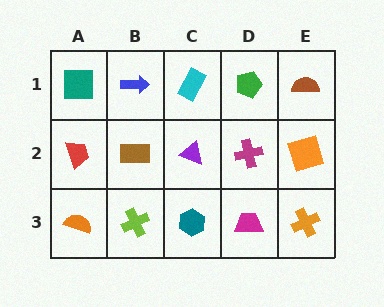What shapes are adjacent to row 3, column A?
A red trapezoid (row 2, column A), a lime cross (row 3, column B).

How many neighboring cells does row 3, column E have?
2.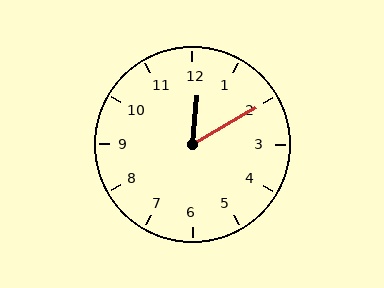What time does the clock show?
12:10.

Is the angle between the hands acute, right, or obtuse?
It is acute.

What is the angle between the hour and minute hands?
Approximately 55 degrees.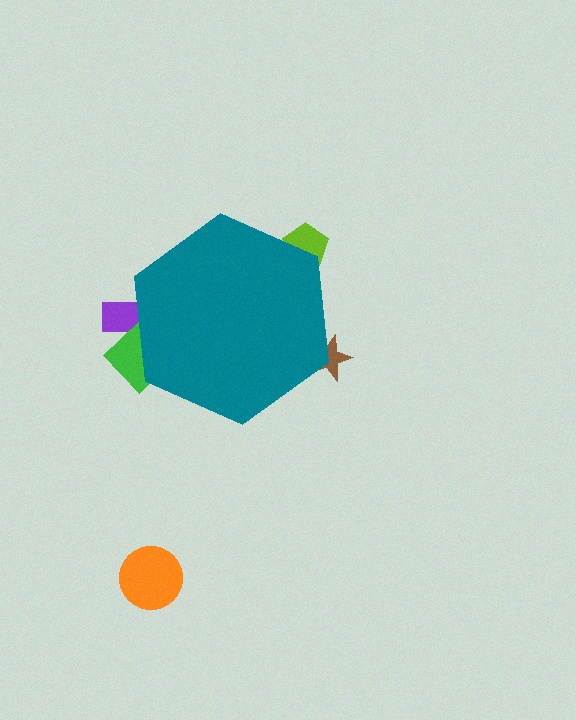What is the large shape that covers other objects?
A teal hexagon.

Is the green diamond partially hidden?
Yes, the green diamond is partially hidden behind the teal hexagon.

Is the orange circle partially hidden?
No, the orange circle is fully visible.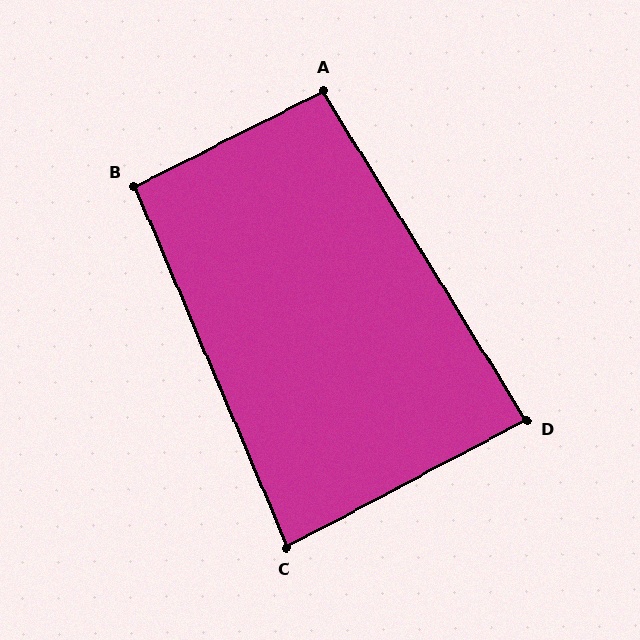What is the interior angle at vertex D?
Approximately 86 degrees (approximately right).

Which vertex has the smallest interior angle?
C, at approximately 85 degrees.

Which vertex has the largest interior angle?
A, at approximately 95 degrees.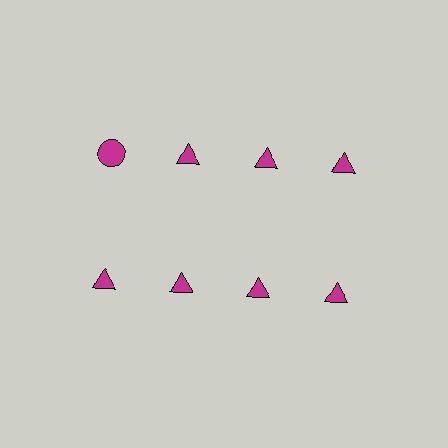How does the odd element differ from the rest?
It has a different shape: circle instead of triangle.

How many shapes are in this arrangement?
There are 8 shapes arranged in a grid pattern.